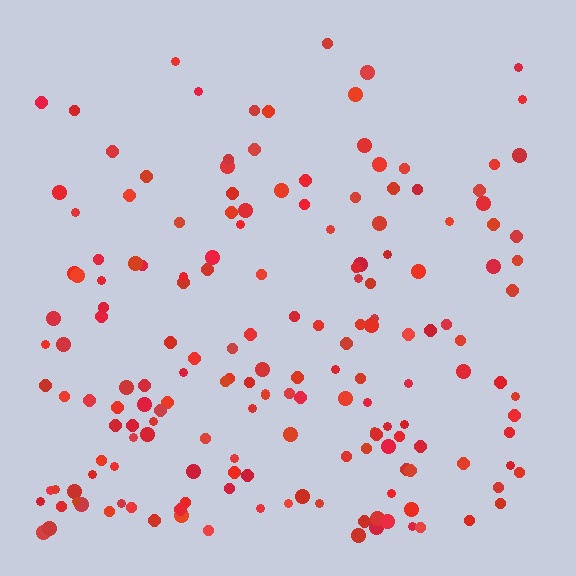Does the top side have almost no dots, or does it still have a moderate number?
Still a moderate number, just noticeably fewer than the bottom.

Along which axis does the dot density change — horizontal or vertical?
Vertical.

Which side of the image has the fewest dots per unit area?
The top.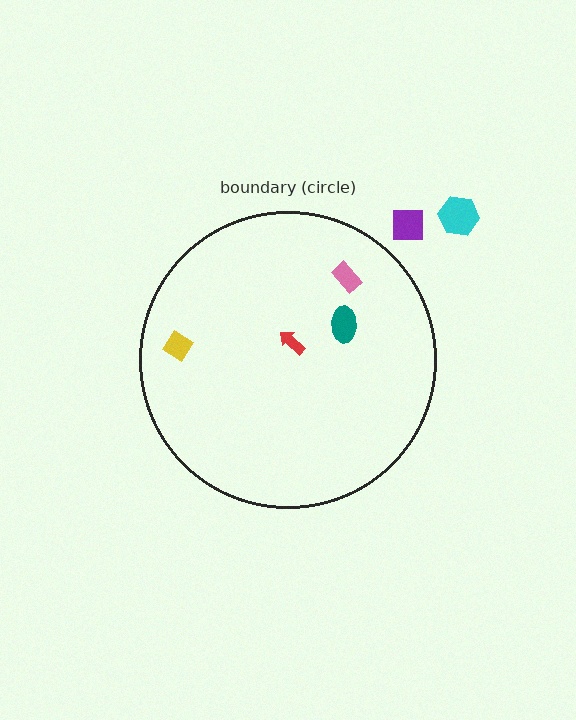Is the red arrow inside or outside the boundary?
Inside.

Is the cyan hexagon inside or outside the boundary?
Outside.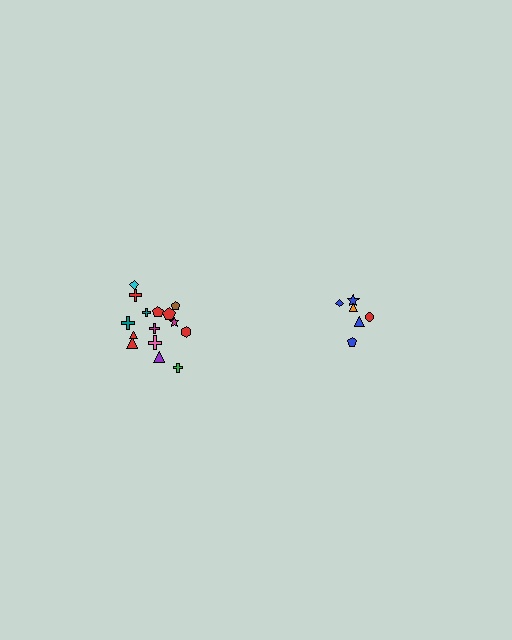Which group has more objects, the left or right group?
The left group.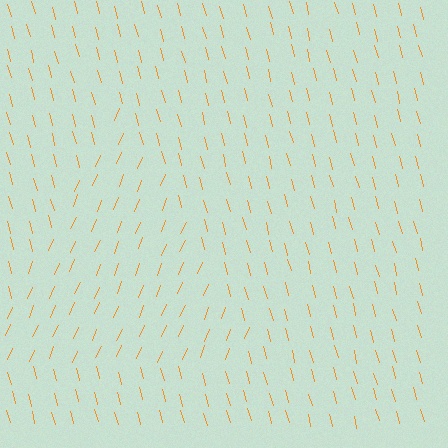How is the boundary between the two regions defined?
The boundary is defined purely by a change in line orientation (approximately 39 degrees difference). All lines are the same color and thickness.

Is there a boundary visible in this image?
Yes, there is a texture boundary formed by a change in line orientation.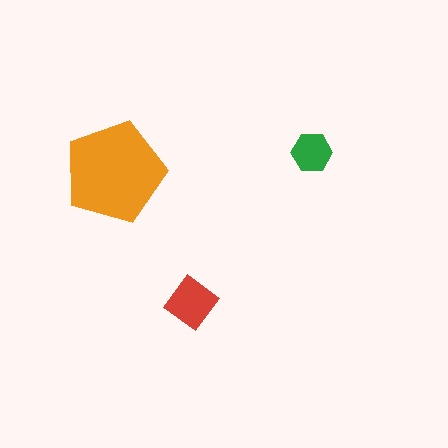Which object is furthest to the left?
The orange pentagon is leftmost.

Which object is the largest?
The orange pentagon.